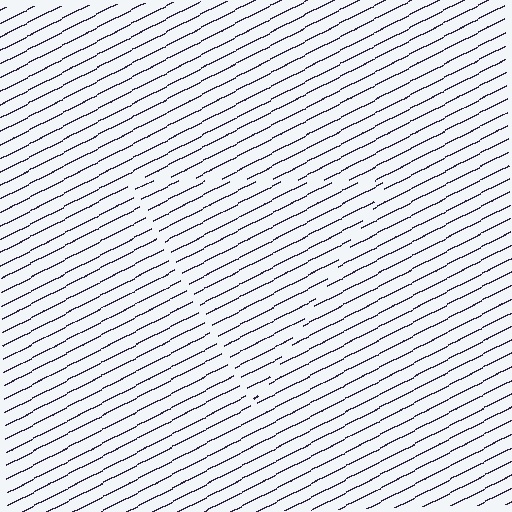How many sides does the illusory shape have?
3 sides — the line-ends trace a triangle.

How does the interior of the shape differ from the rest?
The interior of the shape contains the same grating, shifted by half a period — the contour is defined by the phase discontinuity where line-ends from the inner and outer gratings abut.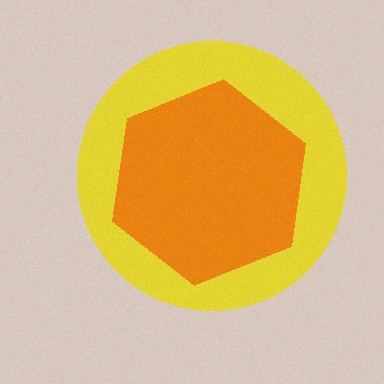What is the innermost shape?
The orange hexagon.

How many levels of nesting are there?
2.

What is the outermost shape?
The yellow circle.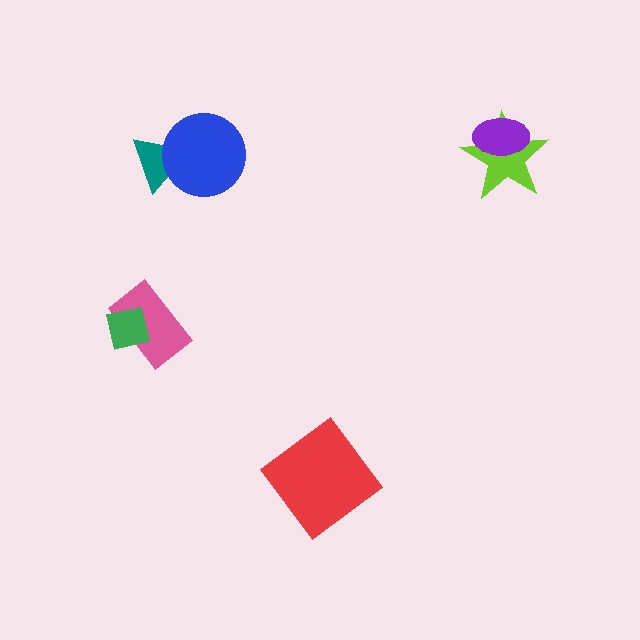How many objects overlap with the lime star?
1 object overlaps with the lime star.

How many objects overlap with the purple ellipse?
1 object overlaps with the purple ellipse.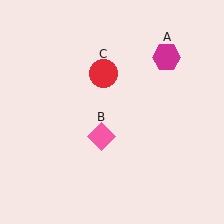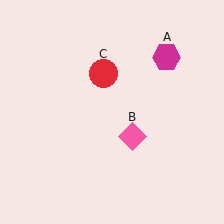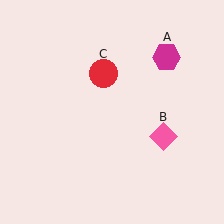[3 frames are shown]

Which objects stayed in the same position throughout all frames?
Magenta hexagon (object A) and red circle (object C) remained stationary.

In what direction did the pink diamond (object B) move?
The pink diamond (object B) moved right.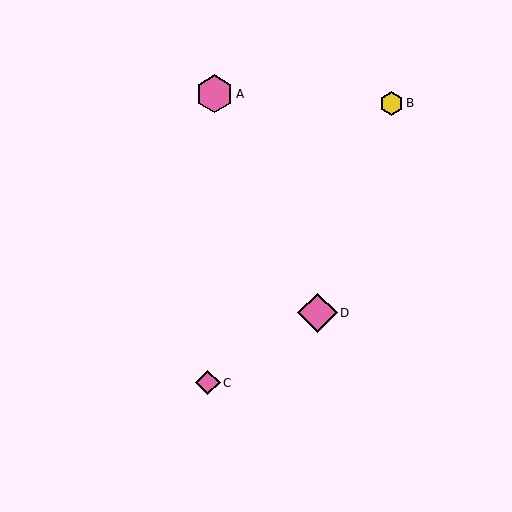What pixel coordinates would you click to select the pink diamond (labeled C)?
Click at (208, 383) to select the pink diamond C.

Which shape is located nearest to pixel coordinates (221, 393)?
The pink diamond (labeled C) at (208, 383) is nearest to that location.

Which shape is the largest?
The pink diamond (labeled D) is the largest.